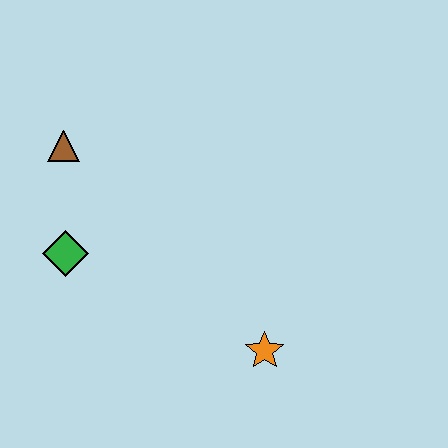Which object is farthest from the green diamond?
The orange star is farthest from the green diamond.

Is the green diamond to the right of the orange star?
No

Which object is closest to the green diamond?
The brown triangle is closest to the green diamond.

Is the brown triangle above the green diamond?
Yes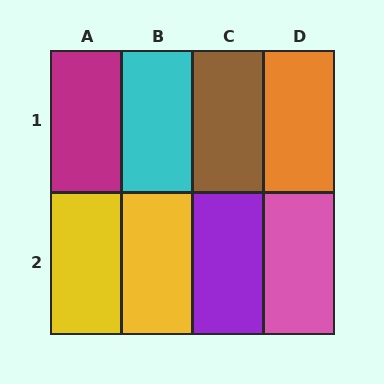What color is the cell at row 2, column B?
Yellow.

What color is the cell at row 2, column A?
Yellow.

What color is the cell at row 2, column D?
Pink.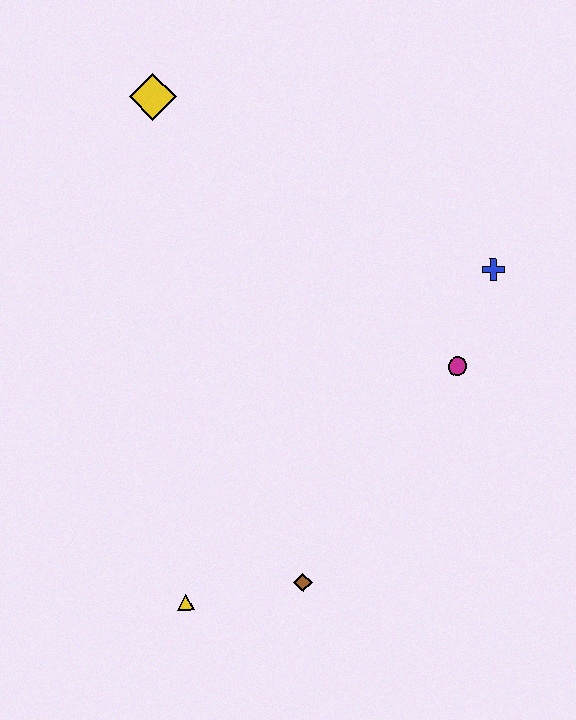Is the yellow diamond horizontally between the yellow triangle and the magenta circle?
No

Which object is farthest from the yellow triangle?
The yellow diamond is farthest from the yellow triangle.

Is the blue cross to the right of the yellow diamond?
Yes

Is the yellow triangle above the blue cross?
No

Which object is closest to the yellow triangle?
The brown diamond is closest to the yellow triangle.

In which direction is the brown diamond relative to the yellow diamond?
The brown diamond is below the yellow diamond.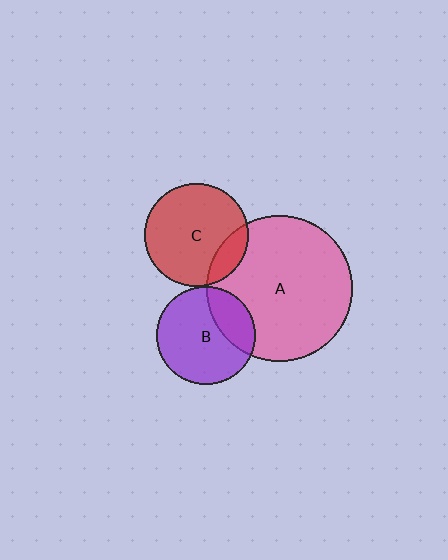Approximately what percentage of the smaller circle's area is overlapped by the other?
Approximately 5%.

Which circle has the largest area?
Circle A (pink).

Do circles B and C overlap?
Yes.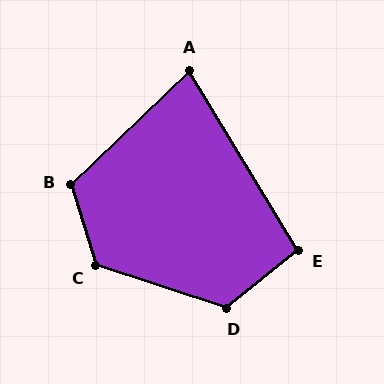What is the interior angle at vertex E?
Approximately 98 degrees (obtuse).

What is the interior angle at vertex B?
Approximately 117 degrees (obtuse).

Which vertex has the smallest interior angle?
A, at approximately 77 degrees.